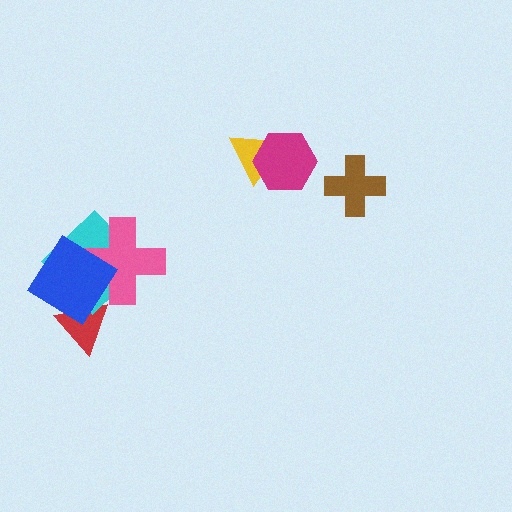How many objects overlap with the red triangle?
1 object overlaps with the red triangle.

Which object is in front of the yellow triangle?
The magenta hexagon is in front of the yellow triangle.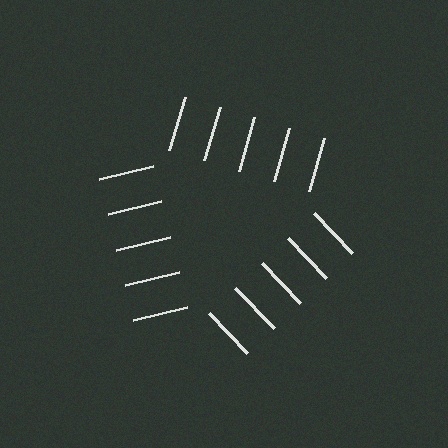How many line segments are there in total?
15 — 5 along each of the 3 edges.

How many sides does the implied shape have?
3 sides — the line-ends trace a triangle.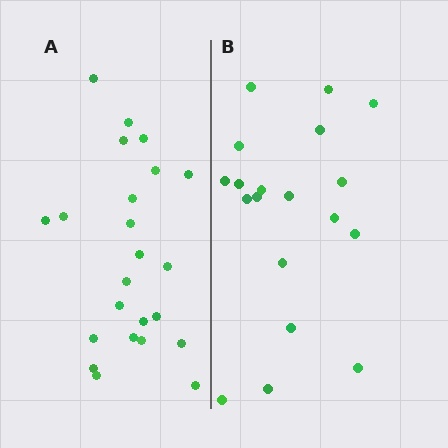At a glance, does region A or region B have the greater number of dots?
Region A (the left region) has more dots.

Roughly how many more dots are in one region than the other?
Region A has about 4 more dots than region B.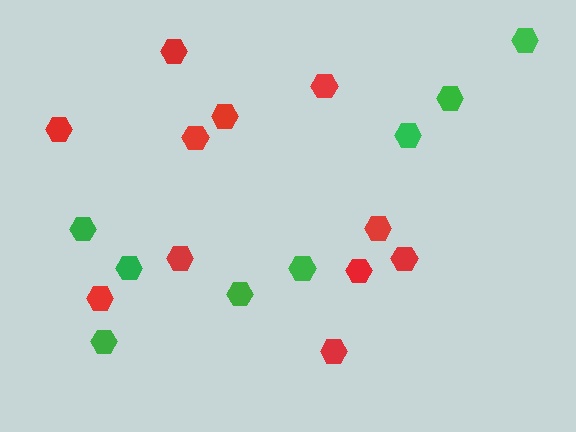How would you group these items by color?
There are 2 groups: one group of red hexagons (11) and one group of green hexagons (8).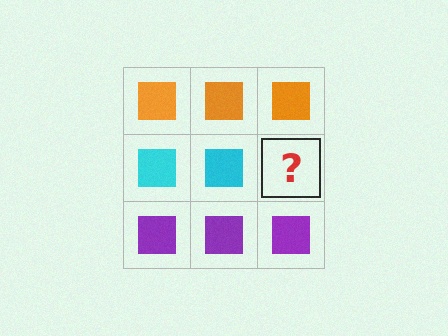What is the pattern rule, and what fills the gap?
The rule is that each row has a consistent color. The gap should be filled with a cyan square.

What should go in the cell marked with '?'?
The missing cell should contain a cyan square.